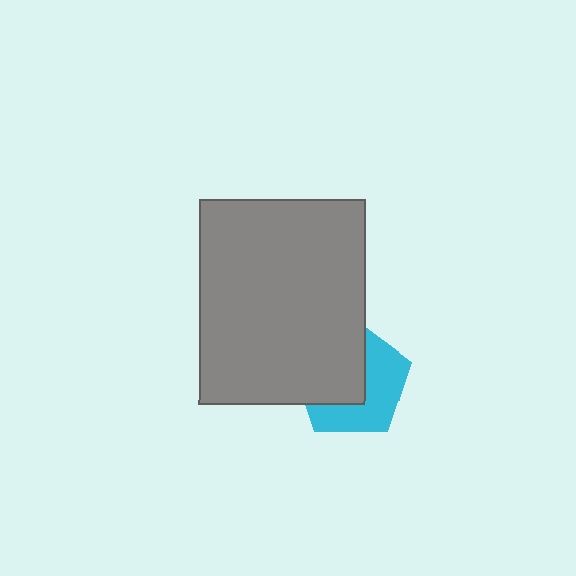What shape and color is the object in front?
The object in front is a gray rectangle.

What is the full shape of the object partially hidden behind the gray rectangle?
The partially hidden object is a cyan pentagon.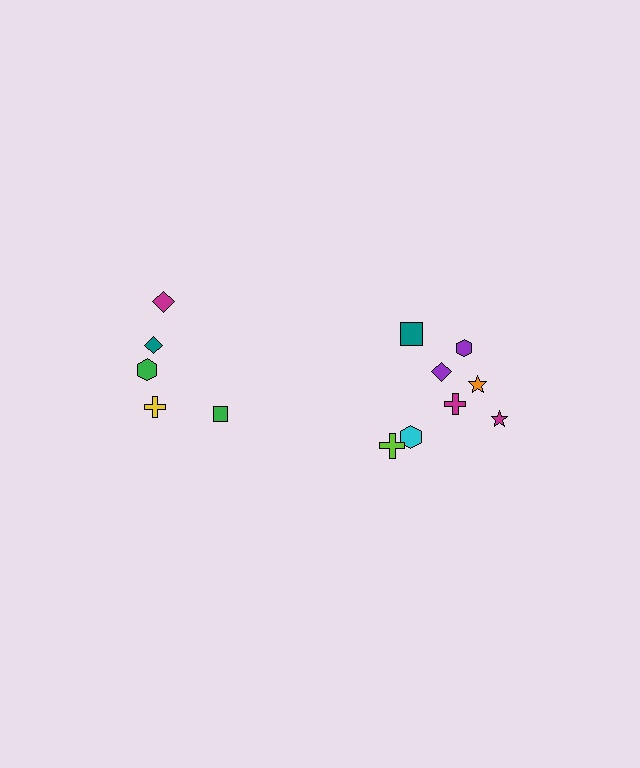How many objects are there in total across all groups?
There are 13 objects.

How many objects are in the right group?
There are 8 objects.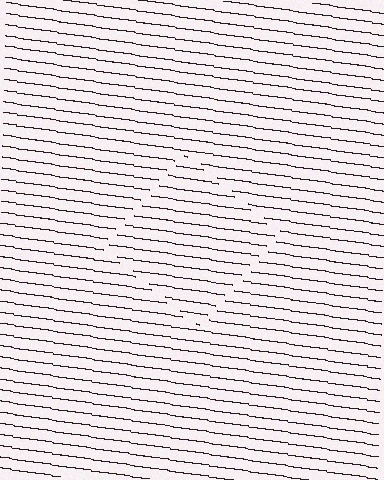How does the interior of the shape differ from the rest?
The interior of the shape contains the same grating, shifted by half a period — the contour is defined by the phase discontinuity where line-ends from the inner and outer gratings abut.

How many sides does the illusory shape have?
4 sides — the line-ends trace a square.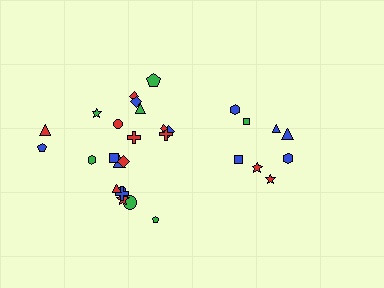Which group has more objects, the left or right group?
The left group.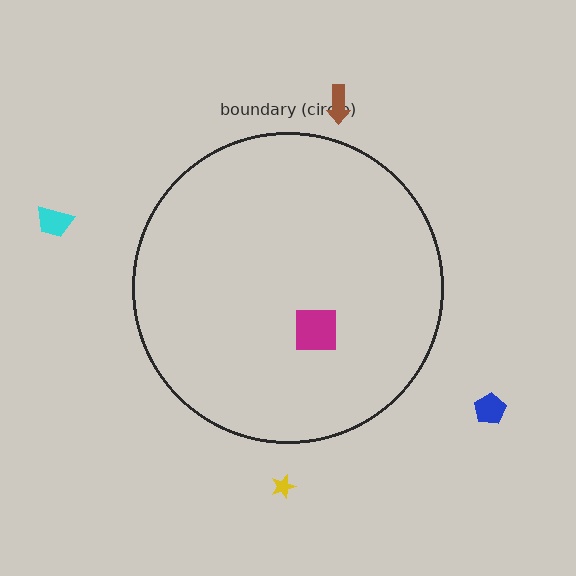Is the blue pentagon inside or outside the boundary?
Outside.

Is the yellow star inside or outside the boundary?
Outside.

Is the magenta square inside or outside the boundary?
Inside.